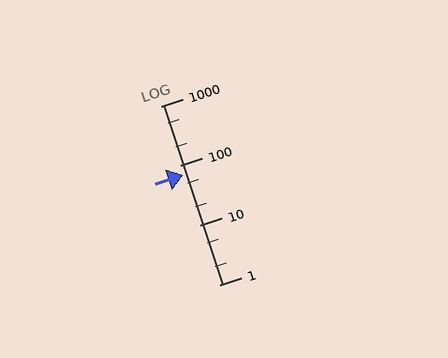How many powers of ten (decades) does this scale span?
The scale spans 3 decades, from 1 to 1000.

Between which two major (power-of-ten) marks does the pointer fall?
The pointer is between 10 and 100.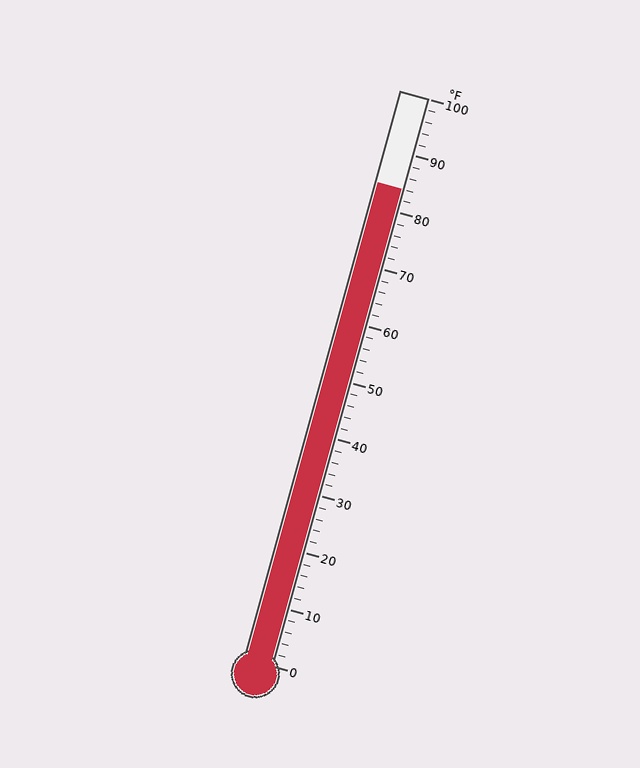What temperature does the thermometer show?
The thermometer shows approximately 84°F.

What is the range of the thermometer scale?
The thermometer scale ranges from 0°F to 100°F.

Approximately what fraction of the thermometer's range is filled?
The thermometer is filled to approximately 85% of its range.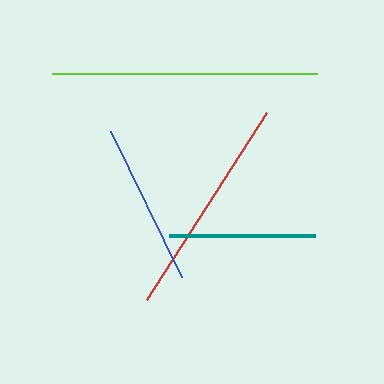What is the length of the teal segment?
The teal segment is approximately 146 pixels long.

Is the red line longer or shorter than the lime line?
The lime line is longer than the red line.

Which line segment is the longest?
The lime line is the longest at approximately 265 pixels.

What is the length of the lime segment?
The lime segment is approximately 265 pixels long.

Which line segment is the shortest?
The teal line is the shortest at approximately 146 pixels.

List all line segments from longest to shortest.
From longest to shortest: lime, red, blue, teal.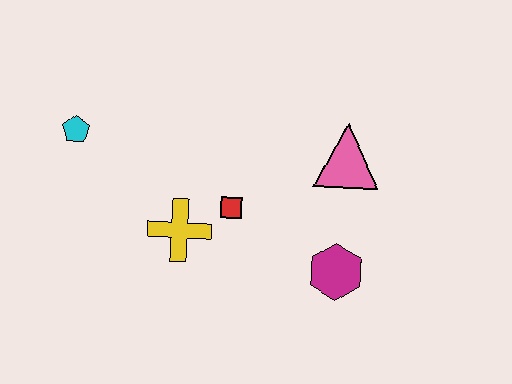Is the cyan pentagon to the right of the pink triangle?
No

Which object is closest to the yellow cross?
The red square is closest to the yellow cross.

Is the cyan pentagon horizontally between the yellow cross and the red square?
No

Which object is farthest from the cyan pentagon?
The magenta hexagon is farthest from the cyan pentagon.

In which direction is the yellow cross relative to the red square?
The yellow cross is to the left of the red square.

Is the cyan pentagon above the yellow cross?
Yes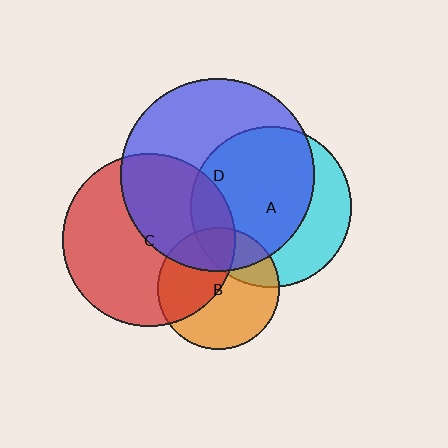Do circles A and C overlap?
Yes.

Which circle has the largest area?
Circle D (blue).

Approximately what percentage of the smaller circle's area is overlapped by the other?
Approximately 15%.